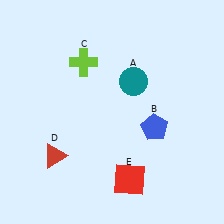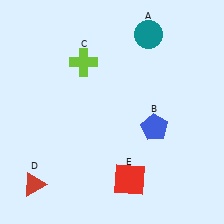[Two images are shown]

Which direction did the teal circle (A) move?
The teal circle (A) moved up.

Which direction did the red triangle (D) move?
The red triangle (D) moved down.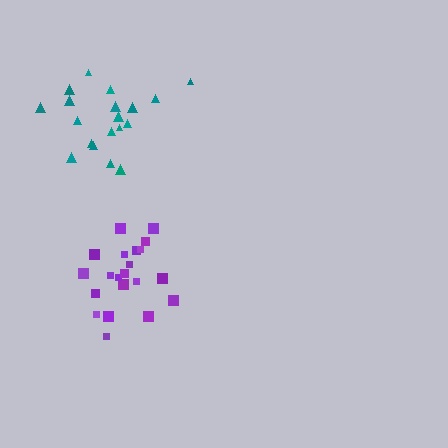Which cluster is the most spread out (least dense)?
Teal.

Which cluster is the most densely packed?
Purple.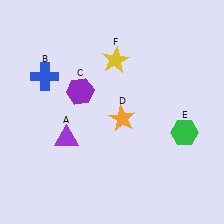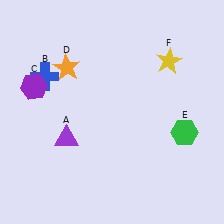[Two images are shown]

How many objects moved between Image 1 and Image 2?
3 objects moved between the two images.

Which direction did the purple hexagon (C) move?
The purple hexagon (C) moved left.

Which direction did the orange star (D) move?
The orange star (D) moved left.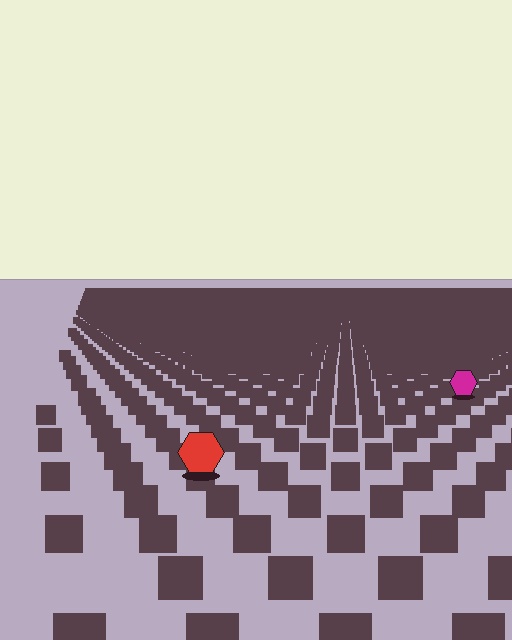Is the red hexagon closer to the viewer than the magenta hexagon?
Yes. The red hexagon is closer — you can tell from the texture gradient: the ground texture is coarser near it.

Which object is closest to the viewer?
The red hexagon is closest. The texture marks near it are larger and more spread out.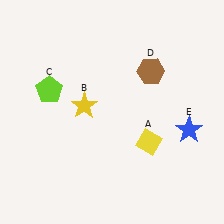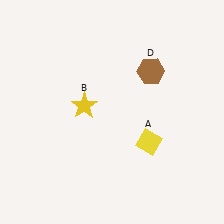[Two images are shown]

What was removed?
The blue star (E), the lime pentagon (C) were removed in Image 2.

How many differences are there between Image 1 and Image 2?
There are 2 differences between the two images.